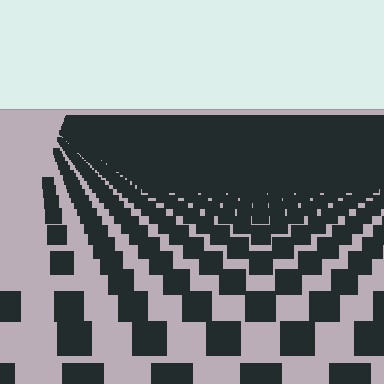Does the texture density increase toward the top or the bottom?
Density increases toward the top.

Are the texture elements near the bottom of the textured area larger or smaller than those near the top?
Larger. Near the bottom, elements are closer to the viewer and appear at a bigger on-screen size.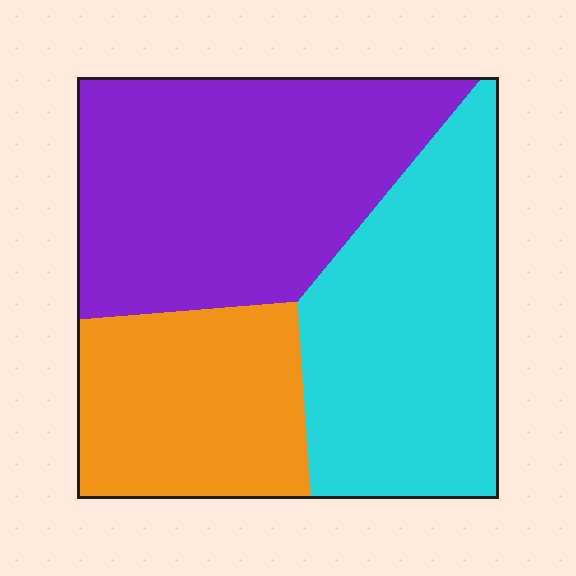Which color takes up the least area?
Orange, at roughly 25%.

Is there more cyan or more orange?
Cyan.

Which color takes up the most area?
Purple, at roughly 40%.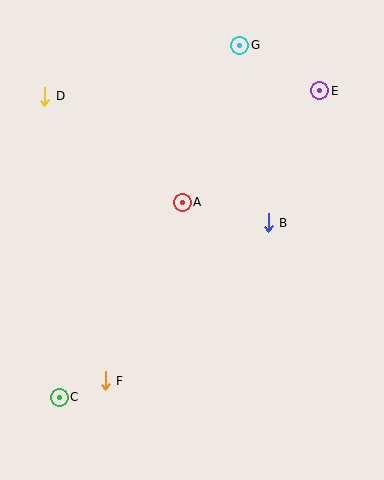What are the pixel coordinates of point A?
Point A is at (182, 202).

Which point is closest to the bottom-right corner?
Point B is closest to the bottom-right corner.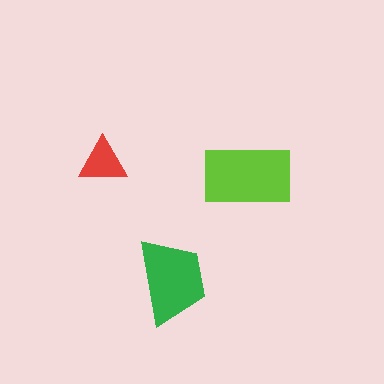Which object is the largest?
The lime rectangle.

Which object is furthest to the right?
The lime rectangle is rightmost.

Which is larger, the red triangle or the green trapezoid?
The green trapezoid.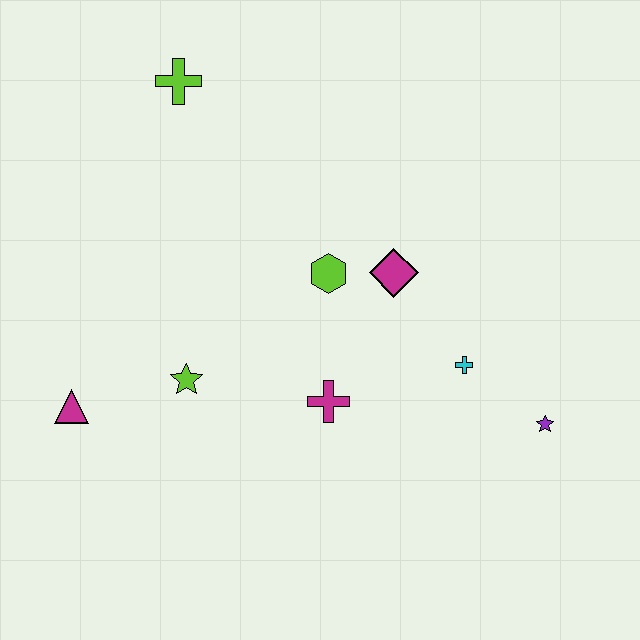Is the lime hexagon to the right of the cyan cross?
No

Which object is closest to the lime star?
The magenta triangle is closest to the lime star.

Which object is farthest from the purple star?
The lime cross is farthest from the purple star.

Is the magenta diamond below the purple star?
No